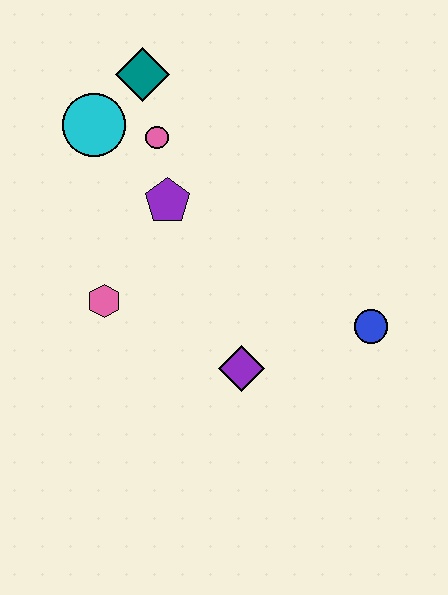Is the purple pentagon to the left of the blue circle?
Yes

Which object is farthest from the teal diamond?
The blue circle is farthest from the teal diamond.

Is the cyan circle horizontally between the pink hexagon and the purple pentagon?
No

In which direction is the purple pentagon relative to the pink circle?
The purple pentagon is below the pink circle.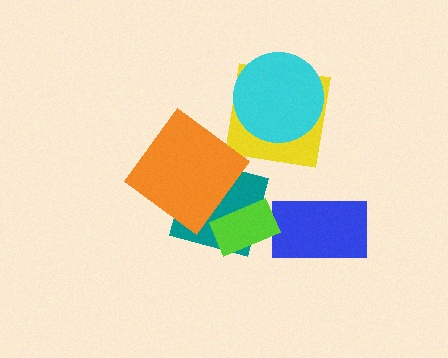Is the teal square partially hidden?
Yes, it is partially covered by another shape.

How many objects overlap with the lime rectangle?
1 object overlaps with the lime rectangle.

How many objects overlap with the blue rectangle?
0 objects overlap with the blue rectangle.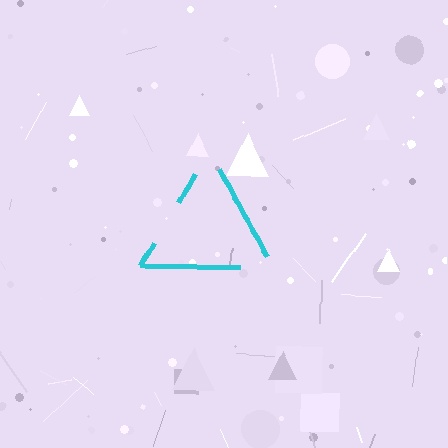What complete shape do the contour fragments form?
The contour fragments form a triangle.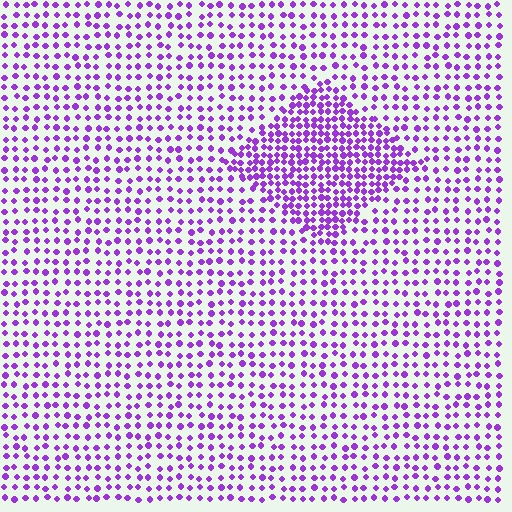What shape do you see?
I see a diamond.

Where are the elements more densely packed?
The elements are more densely packed inside the diamond boundary.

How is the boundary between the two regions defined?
The boundary is defined by a change in element density (approximately 2.0x ratio). All elements are the same color, size, and shape.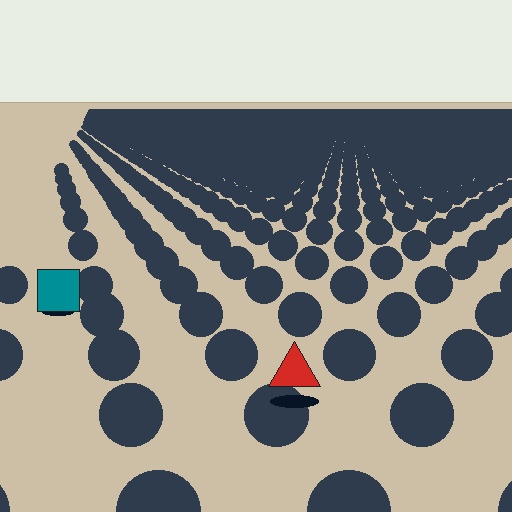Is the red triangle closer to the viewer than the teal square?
Yes. The red triangle is closer — you can tell from the texture gradient: the ground texture is coarser near it.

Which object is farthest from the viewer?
The teal square is farthest from the viewer. It appears smaller and the ground texture around it is denser.